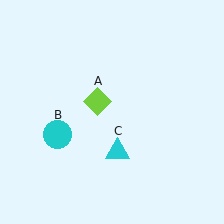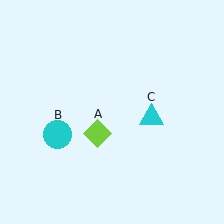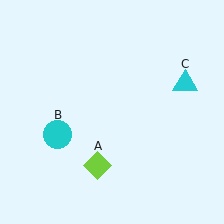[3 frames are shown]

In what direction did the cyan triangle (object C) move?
The cyan triangle (object C) moved up and to the right.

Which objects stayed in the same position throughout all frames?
Cyan circle (object B) remained stationary.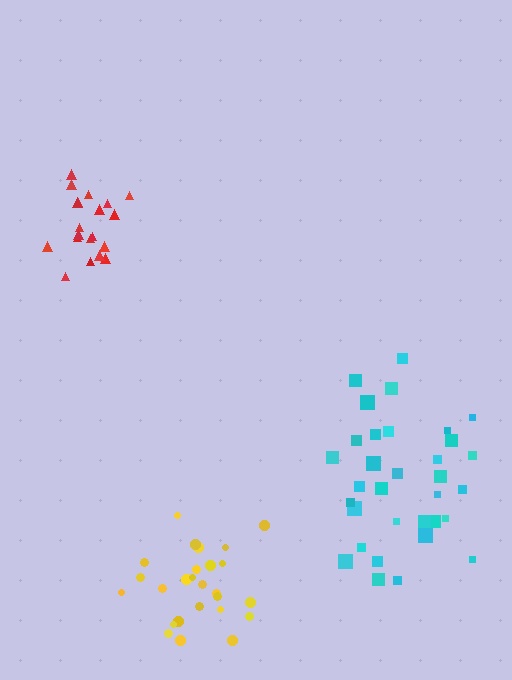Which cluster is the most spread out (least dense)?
Cyan.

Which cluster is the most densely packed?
Red.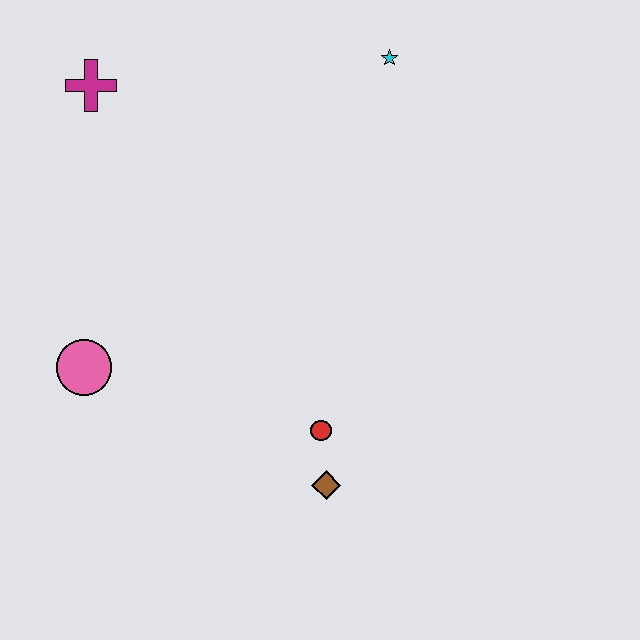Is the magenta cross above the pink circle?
Yes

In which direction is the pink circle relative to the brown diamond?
The pink circle is to the left of the brown diamond.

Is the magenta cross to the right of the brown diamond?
No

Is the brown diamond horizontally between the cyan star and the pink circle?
Yes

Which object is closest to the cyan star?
The magenta cross is closest to the cyan star.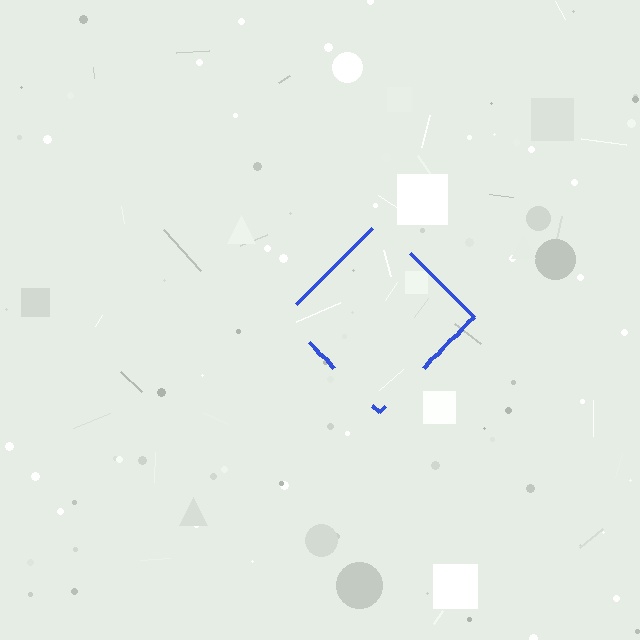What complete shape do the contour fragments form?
The contour fragments form a diamond.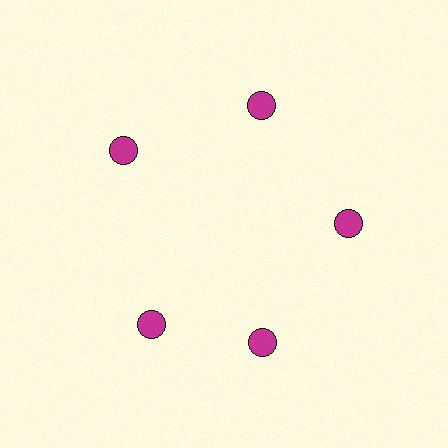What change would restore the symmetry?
The symmetry would be restored by rotating it back into even spacing with its neighbors so that all 5 circles sit at equal angles and equal distance from the center.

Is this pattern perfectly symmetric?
No. The 5 magenta circles are arranged in a ring, but one element near the 8 o'clock position is rotated out of alignment along the ring, breaking the 5-fold rotational symmetry.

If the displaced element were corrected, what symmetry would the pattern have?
It would have 5-fold rotational symmetry — the pattern would map onto itself every 72 degrees.